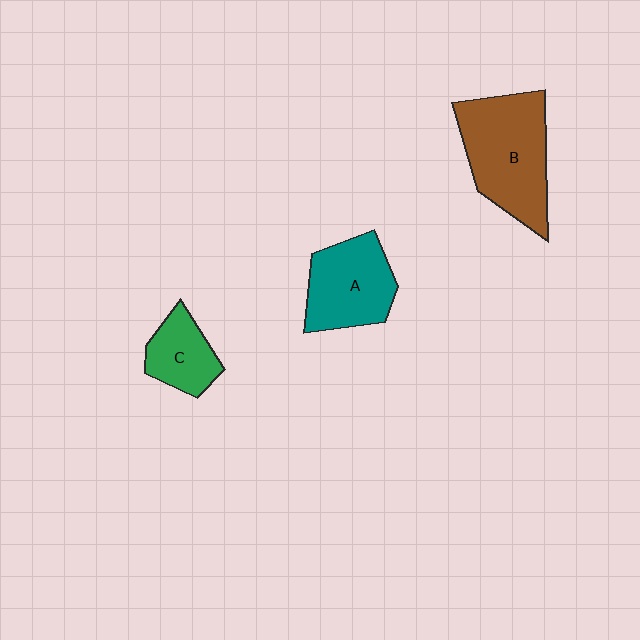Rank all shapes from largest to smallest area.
From largest to smallest: B (brown), A (teal), C (green).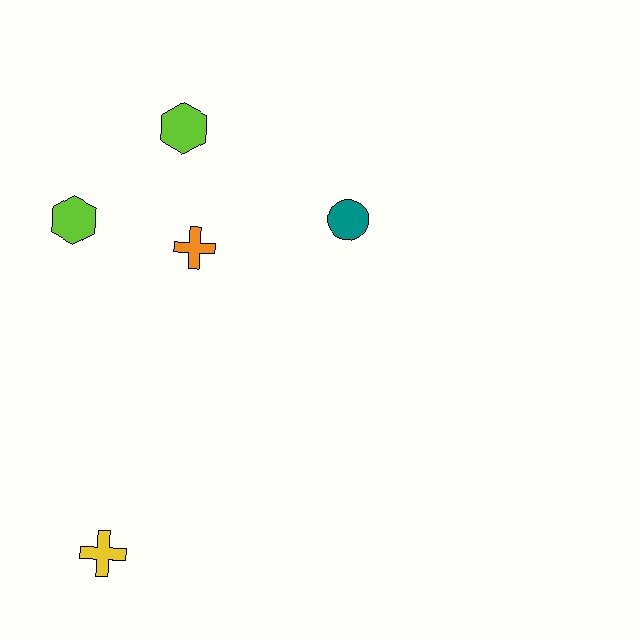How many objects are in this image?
There are 5 objects.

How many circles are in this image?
There is 1 circle.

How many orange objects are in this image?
There is 1 orange object.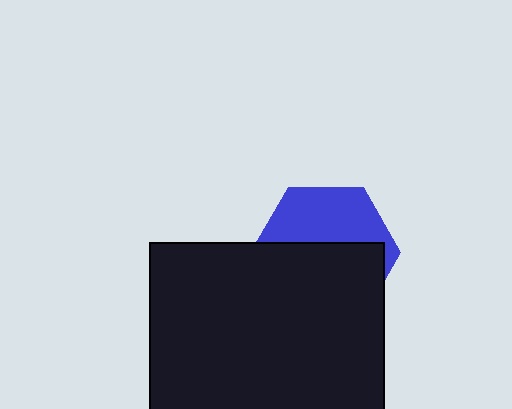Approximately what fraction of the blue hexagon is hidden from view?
Roughly 58% of the blue hexagon is hidden behind the black rectangle.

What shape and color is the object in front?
The object in front is a black rectangle.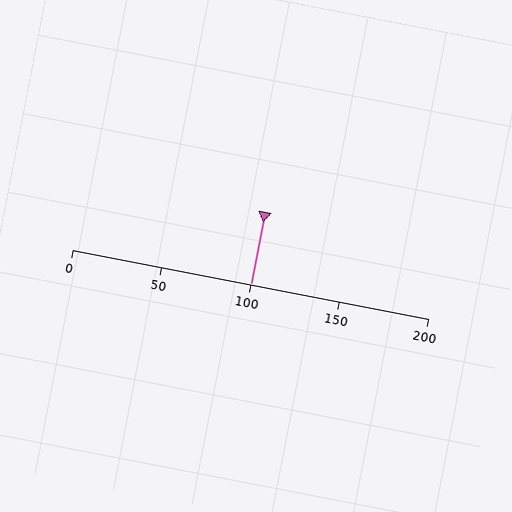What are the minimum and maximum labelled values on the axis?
The axis runs from 0 to 200.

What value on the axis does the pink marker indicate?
The marker indicates approximately 100.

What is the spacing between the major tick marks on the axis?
The major ticks are spaced 50 apart.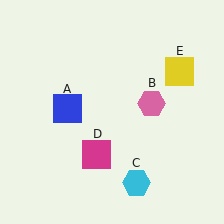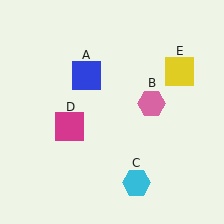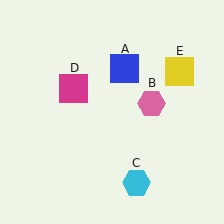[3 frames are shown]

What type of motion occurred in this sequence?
The blue square (object A), magenta square (object D) rotated clockwise around the center of the scene.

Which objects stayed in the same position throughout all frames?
Pink hexagon (object B) and cyan hexagon (object C) and yellow square (object E) remained stationary.